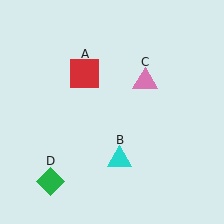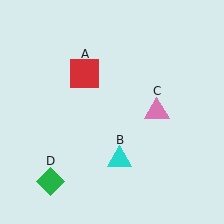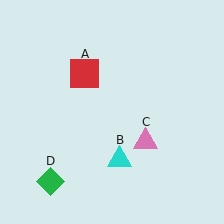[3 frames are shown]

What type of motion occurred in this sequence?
The pink triangle (object C) rotated clockwise around the center of the scene.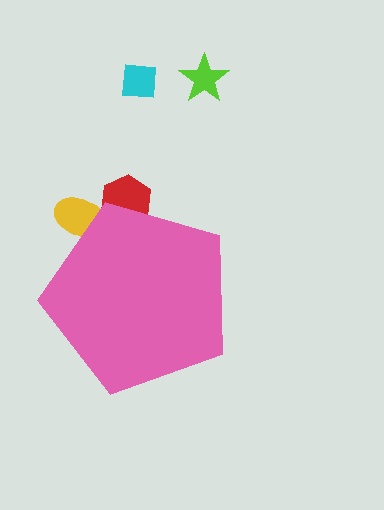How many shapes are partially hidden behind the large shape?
2 shapes are partially hidden.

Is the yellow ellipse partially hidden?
Yes, the yellow ellipse is partially hidden behind the pink pentagon.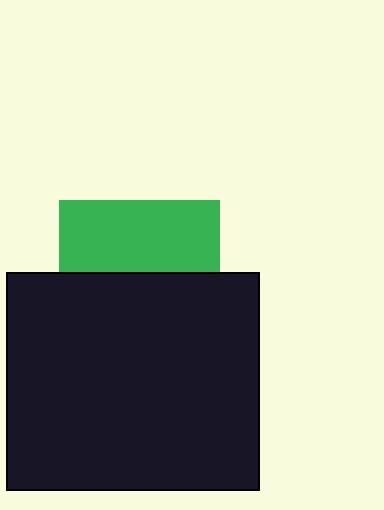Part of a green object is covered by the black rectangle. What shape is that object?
It is a square.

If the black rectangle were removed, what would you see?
You would see the complete green square.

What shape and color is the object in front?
The object in front is a black rectangle.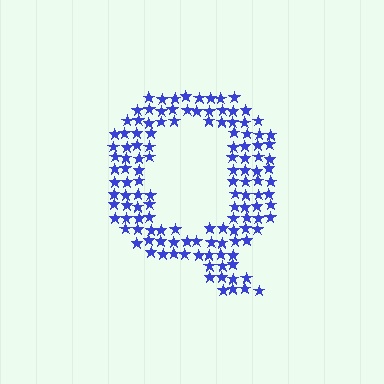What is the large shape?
The large shape is the letter Q.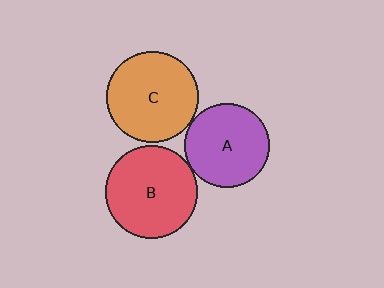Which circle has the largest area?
Circle B (red).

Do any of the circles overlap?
No, none of the circles overlap.